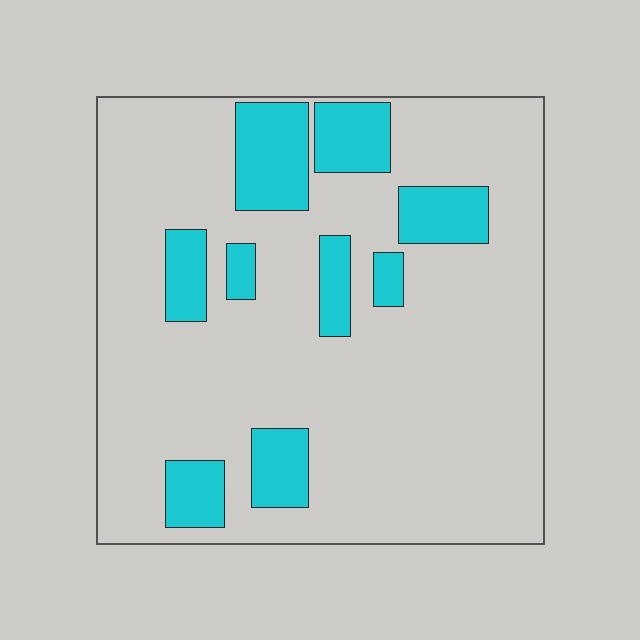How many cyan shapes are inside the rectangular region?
9.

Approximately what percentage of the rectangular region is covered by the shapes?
Approximately 20%.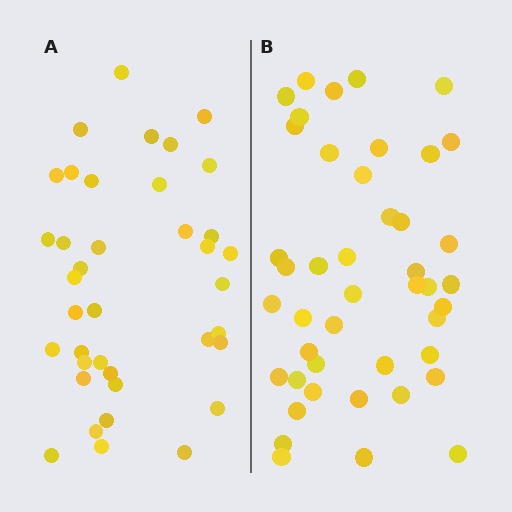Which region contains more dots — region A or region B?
Region B (the right region) has more dots.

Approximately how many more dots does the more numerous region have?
Region B has about 6 more dots than region A.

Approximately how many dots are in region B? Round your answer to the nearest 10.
About 40 dots. (The exact count is 44, which rounds to 40.)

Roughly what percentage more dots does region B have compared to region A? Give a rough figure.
About 15% more.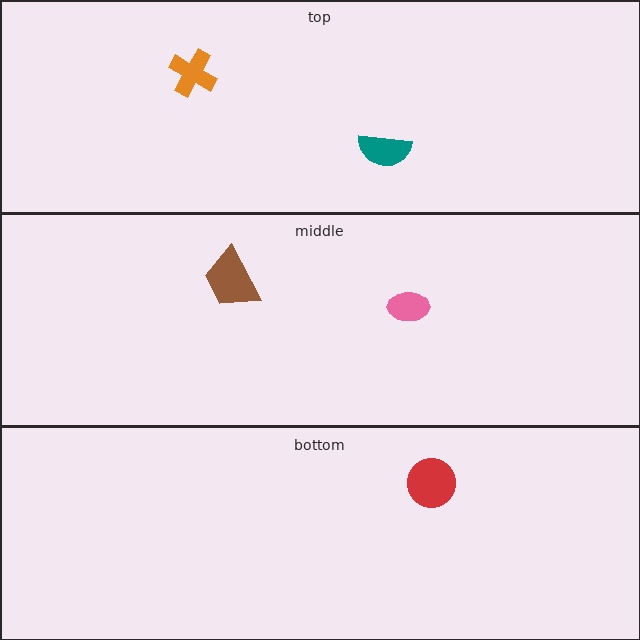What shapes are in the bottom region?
The red circle.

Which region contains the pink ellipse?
The middle region.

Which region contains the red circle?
The bottom region.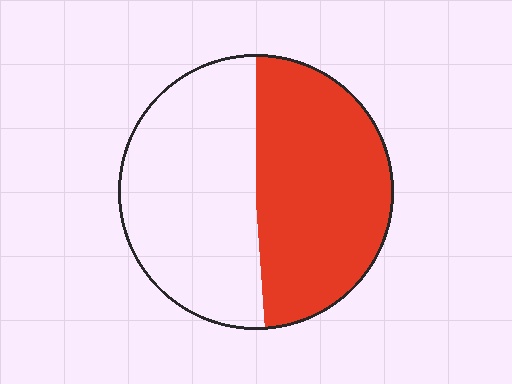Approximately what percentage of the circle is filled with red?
Approximately 50%.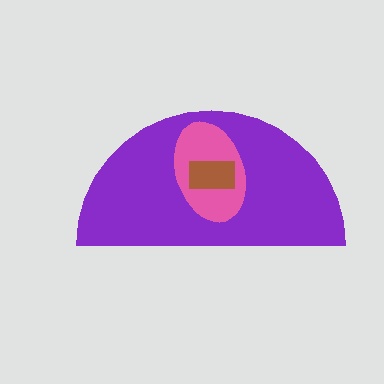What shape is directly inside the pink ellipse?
The brown rectangle.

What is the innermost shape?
The brown rectangle.